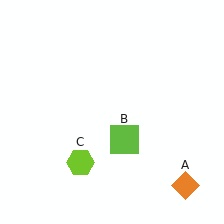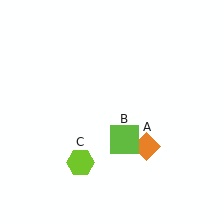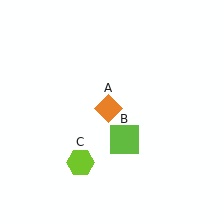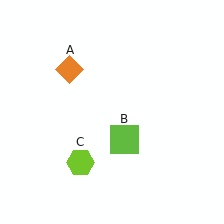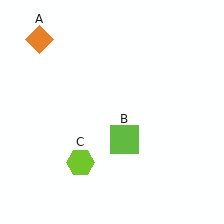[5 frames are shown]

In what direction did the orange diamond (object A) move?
The orange diamond (object A) moved up and to the left.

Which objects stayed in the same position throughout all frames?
Lime square (object B) and lime hexagon (object C) remained stationary.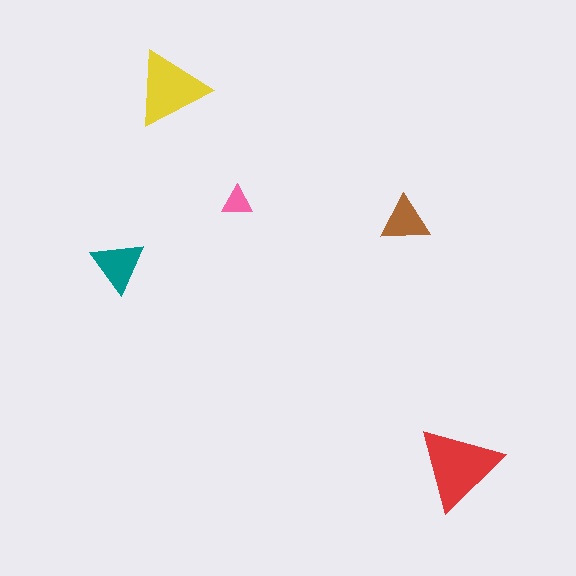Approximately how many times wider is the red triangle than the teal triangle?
About 1.5 times wider.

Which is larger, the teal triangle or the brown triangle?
The teal one.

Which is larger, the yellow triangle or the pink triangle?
The yellow one.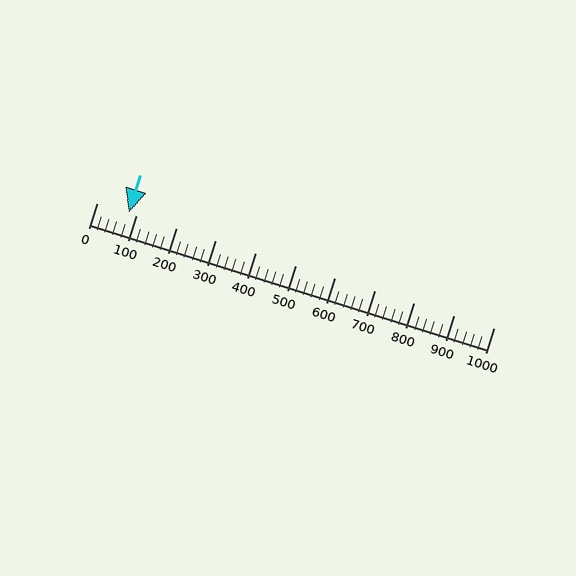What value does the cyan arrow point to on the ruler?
The cyan arrow points to approximately 80.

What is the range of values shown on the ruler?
The ruler shows values from 0 to 1000.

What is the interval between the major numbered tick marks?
The major tick marks are spaced 100 units apart.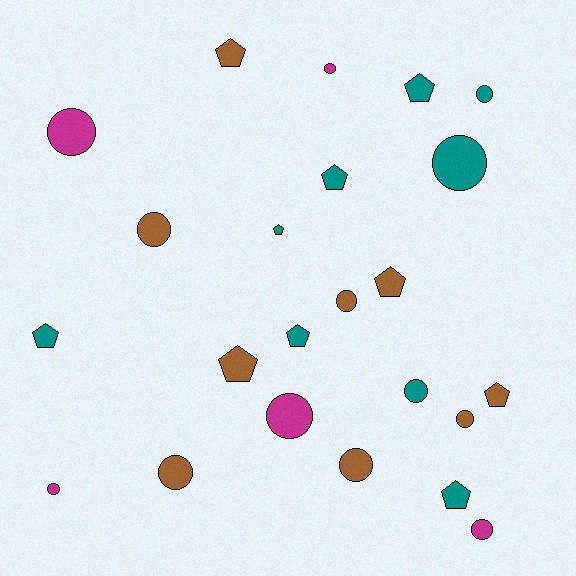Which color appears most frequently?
Teal, with 9 objects.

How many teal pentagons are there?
There are 6 teal pentagons.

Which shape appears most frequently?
Circle, with 13 objects.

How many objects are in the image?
There are 23 objects.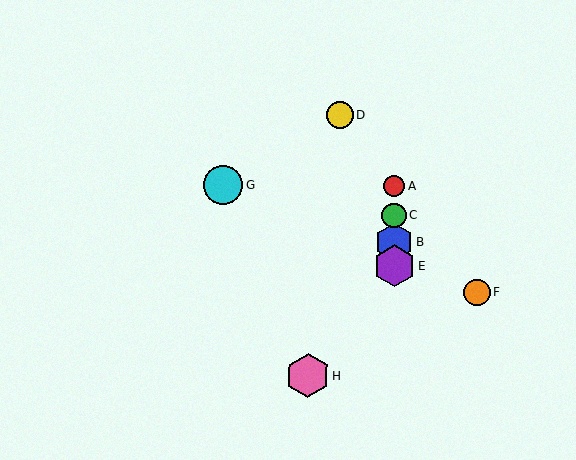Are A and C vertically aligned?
Yes, both are at x≈394.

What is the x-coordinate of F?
Object F is at x≈477.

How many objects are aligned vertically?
4 objects (A, B, C, E) are aligned vertically.